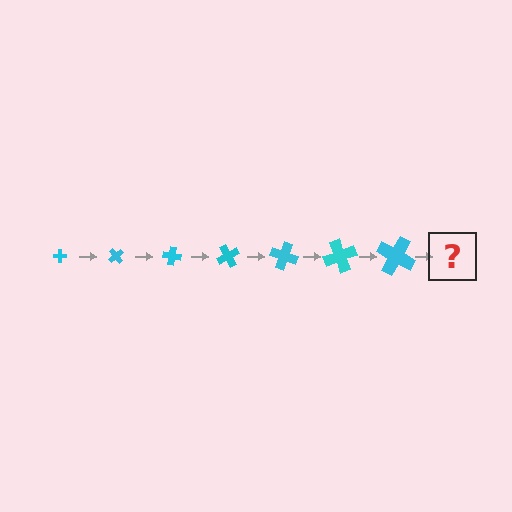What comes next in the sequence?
The next element should be a cross, larger than the previous one and rotated 350 degrees from the start.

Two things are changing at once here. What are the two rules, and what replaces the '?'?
The two rules are that the cross grows larger each step and it rotates 50 degrees each step. The '?' should be a cross, larger than the previous one and rotated 350 degrees from the start.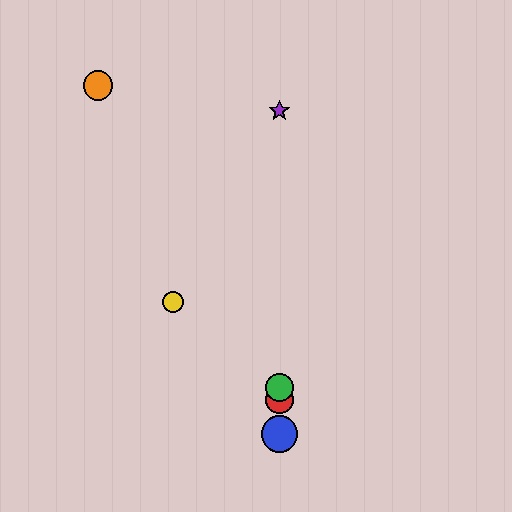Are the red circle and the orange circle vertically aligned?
No, the red circle is at x≈279 and the orange circle is at x≈98.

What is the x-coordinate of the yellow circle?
The yellow circle is at x≈173.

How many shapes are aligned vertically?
4 shapes (the red circle, the blue circle, the green circle, the purple star) are aligned vertically.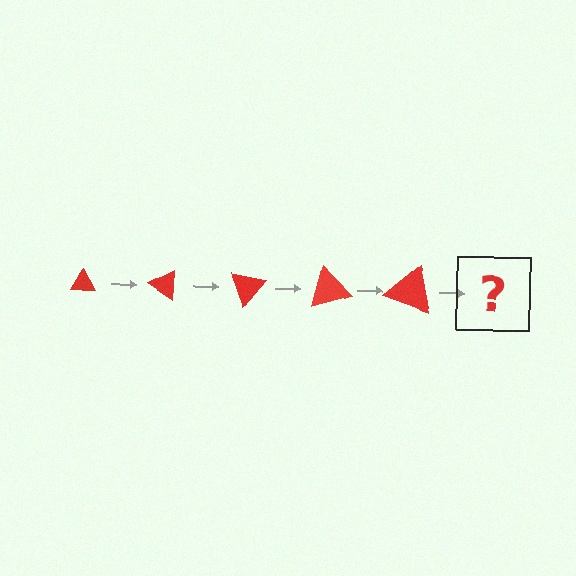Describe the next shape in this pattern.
It should be a triangle, larger than the previous one and rotated 175 degrees from the start.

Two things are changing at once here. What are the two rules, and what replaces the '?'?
The two rules are that the triangle grows larger each step and it rotates 35 degrees each step. The '?' should be a triangle, larger than the previous one and rotated 175 degrees from the start.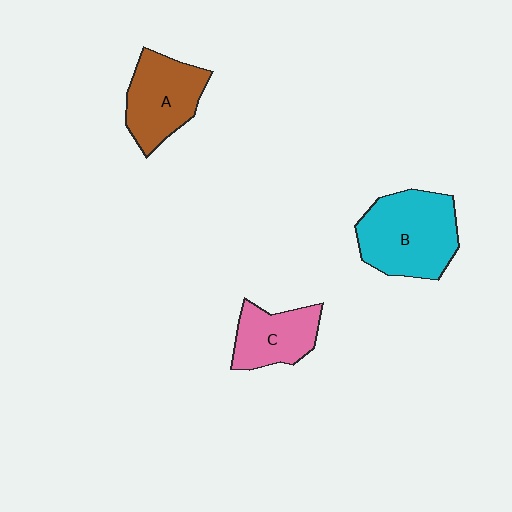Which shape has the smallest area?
Shape C (pink).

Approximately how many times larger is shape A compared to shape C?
Approximately 1.2 times.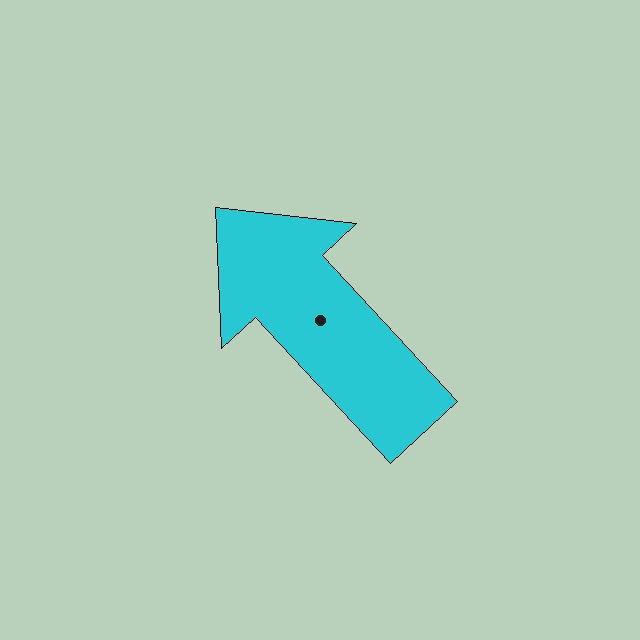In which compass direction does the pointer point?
Northwest.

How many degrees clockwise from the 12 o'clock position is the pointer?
Approximately 317 degrees.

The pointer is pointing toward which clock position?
Roughly 11 o'clock.